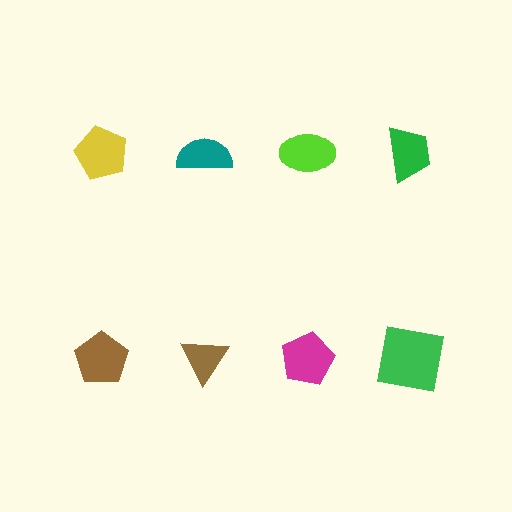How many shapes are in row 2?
4 shapes.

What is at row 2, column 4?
A green square.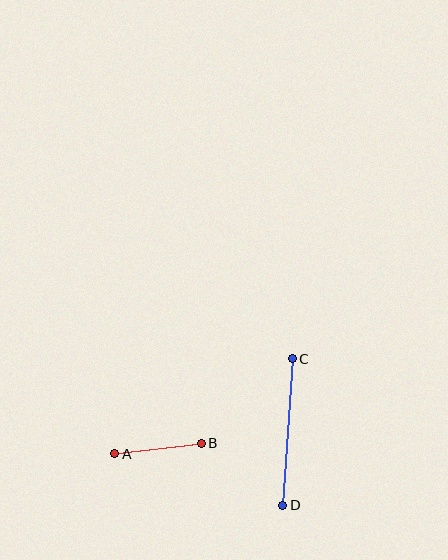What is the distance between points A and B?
The distance is approximately 87 pixels.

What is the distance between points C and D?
The distance is approximately 147 pixels.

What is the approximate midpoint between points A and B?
The midpoint is at approximately (158, 449) pixels.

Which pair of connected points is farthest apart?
Points C and D are farthest apart.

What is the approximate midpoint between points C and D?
The midpoint is at approximately (288, 432) pixels.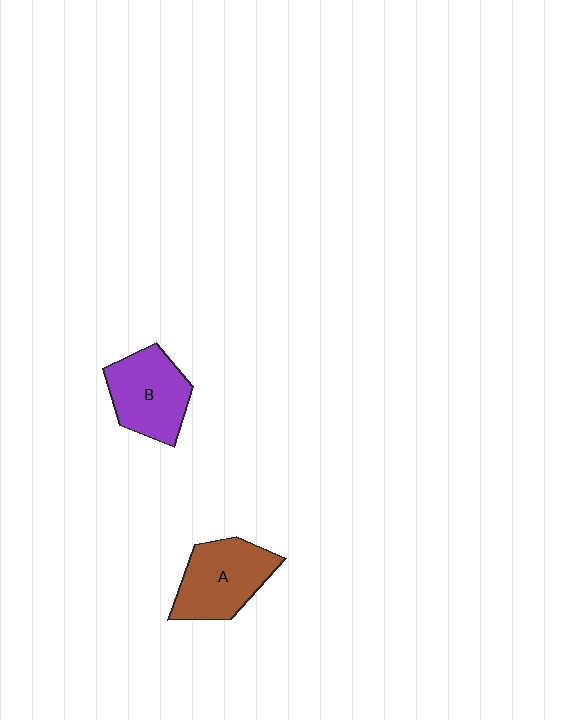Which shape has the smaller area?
Shape B (purple).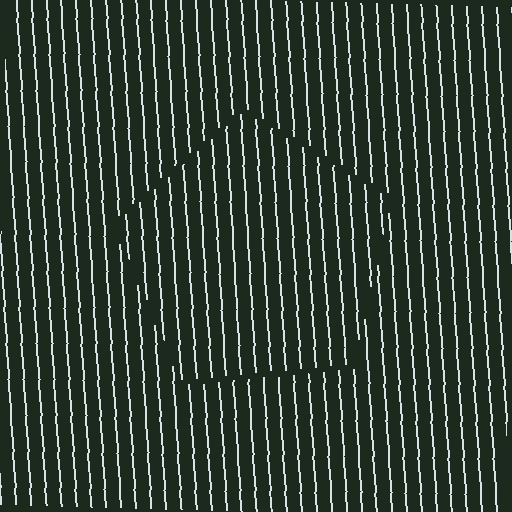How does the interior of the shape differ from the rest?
The interior of the shape contains the same grating, shifted by half a period — the contour is defined by the phase discontinuity where line-ends from the inner and outer gratings abut.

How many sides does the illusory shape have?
5 sides — the line-ends trace a pentagon.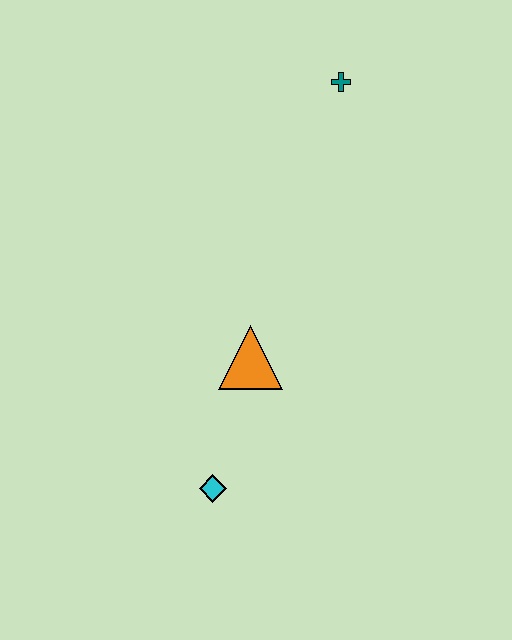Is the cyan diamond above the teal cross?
No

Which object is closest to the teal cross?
The orange triangle is closest to the teal cross.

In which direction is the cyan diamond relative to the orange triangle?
The cyan diamond is below the orange triangle.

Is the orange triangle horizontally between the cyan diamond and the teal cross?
Yes